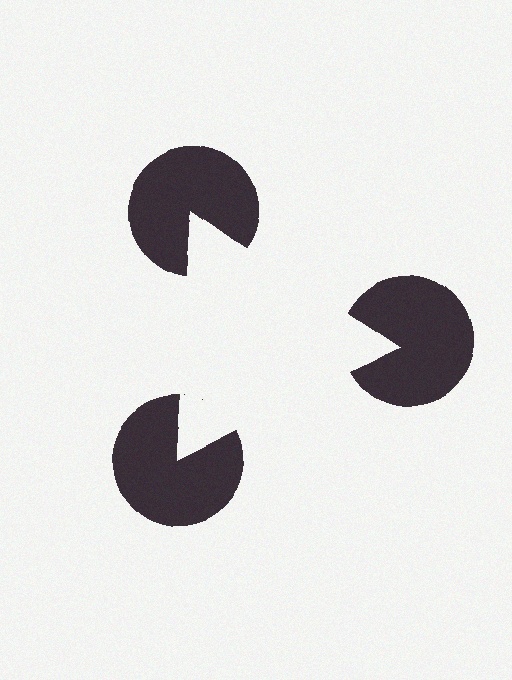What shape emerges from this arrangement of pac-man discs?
An illusory triangle — its edges are inferred from the aligned wedge cuts in the pac-man discs, not physically drawn.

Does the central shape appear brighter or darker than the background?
It typically appears slightly brighter than the background, even though no actual brightness change is drawn.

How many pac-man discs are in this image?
There are 3 — one at each vertex of the illusory triangle.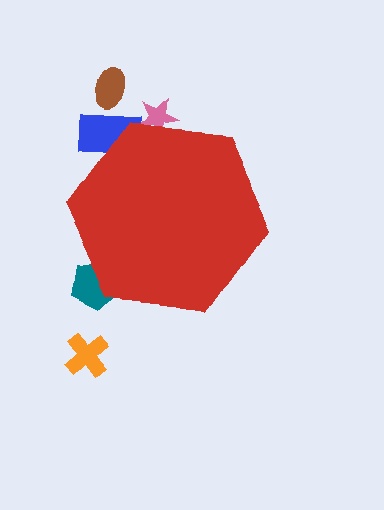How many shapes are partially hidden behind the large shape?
3 shapes are partially hidden.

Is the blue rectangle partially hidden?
Yes, the blue rectangle is partially hidden behind the red hexagon.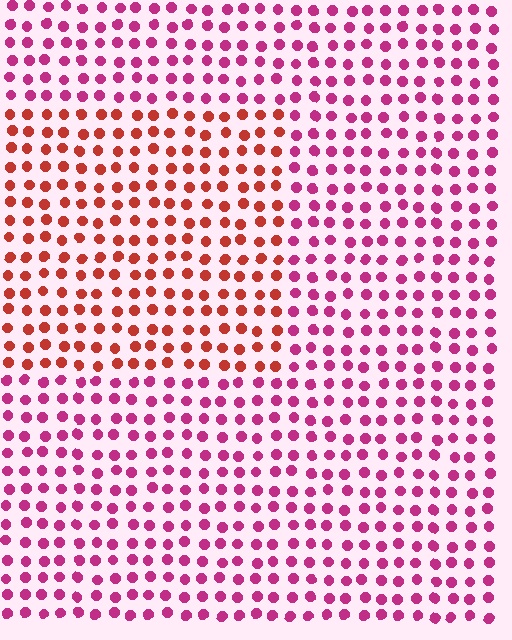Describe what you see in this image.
The image is filled with small magenta elements in a uniform arrangement. A rectangle-shaped region is visible where the elements are tinted to a slightly different hue, forming a subtle color boundary.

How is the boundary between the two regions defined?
The boundary is defined purely by a slight shift in hue (about 40 degrees). Spacing, size, and orientation are identical on both sides.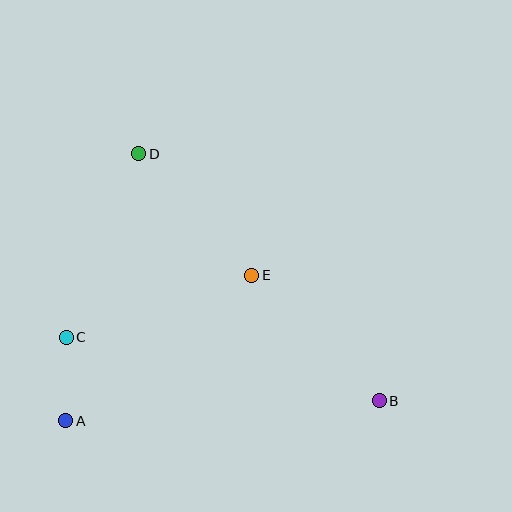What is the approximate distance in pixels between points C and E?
The distance between C and E is approximately 195 pixels.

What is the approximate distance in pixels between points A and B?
The distance between A and B is approximately 314 pixels.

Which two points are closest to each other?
Points A and C are closest to each other.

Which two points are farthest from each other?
Points B and D are farthest from each other.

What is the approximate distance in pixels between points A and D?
The distance between A and D is approximately 277 pixels.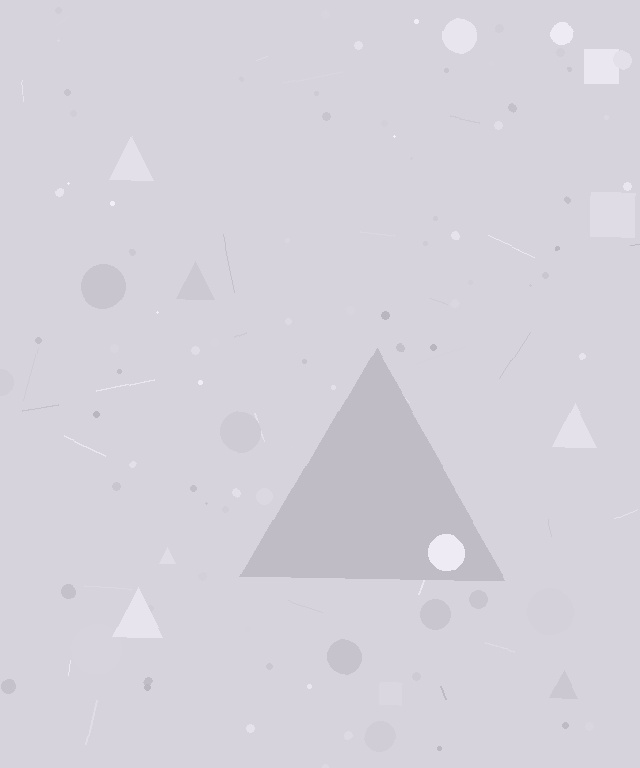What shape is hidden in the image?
A triangle is hidden in the image.